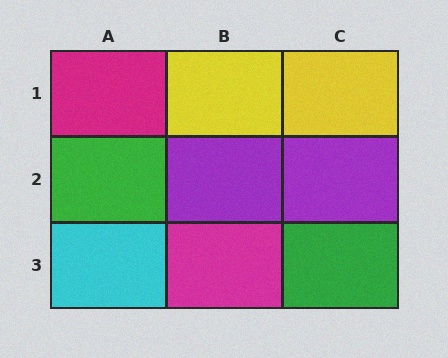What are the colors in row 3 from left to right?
Cyan, magenta, green.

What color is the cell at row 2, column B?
Purple.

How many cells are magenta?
2 cells are magenta.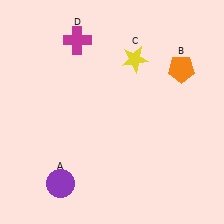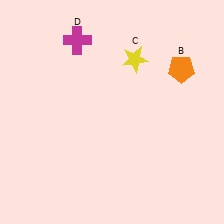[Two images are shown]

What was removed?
The purple circle (A) was removed in Image 2.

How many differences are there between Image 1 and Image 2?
There is 1 difference between the two images.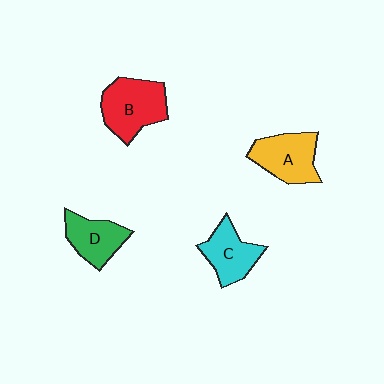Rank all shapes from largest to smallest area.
From largest to smallest: B (red), A (yellow), C (cyan), D (green).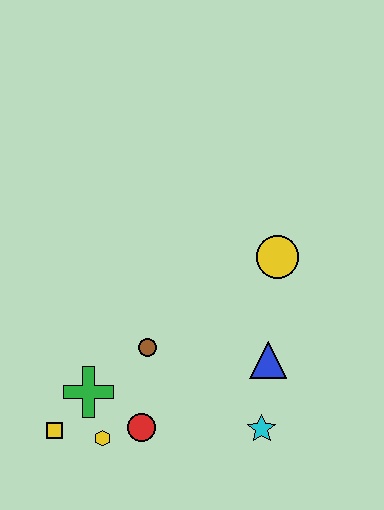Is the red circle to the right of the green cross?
Yes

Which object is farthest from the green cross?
The yellow circle is farthest from the green cross.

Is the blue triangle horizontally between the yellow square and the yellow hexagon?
No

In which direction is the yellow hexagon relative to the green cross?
The yellow hexagon is below the green cross.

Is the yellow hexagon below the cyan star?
Yes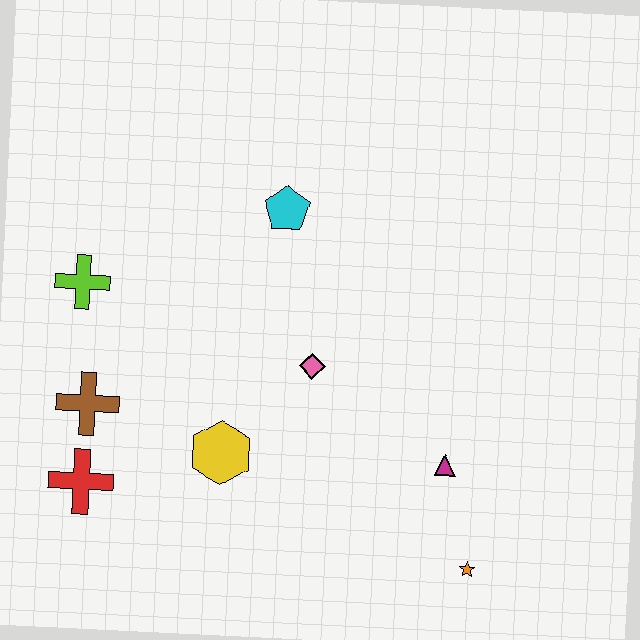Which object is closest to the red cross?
The brown cross is closest to the red cross.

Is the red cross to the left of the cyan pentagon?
Yes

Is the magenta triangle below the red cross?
No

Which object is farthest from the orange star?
The lime cross is farthest from the orange star.